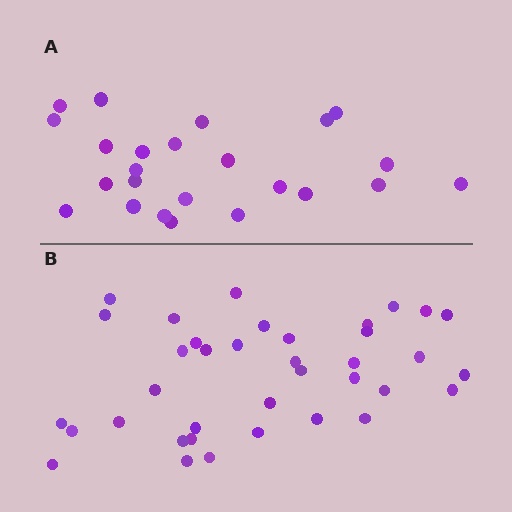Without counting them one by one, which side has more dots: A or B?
Region B (the bottom region) has more dots.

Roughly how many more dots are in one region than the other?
Region B has approximately 15 more dots than region A.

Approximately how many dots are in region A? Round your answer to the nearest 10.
About 20 dots. (The exact count is 24, which rounds to 20.)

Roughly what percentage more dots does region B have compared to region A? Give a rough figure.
About 55% more.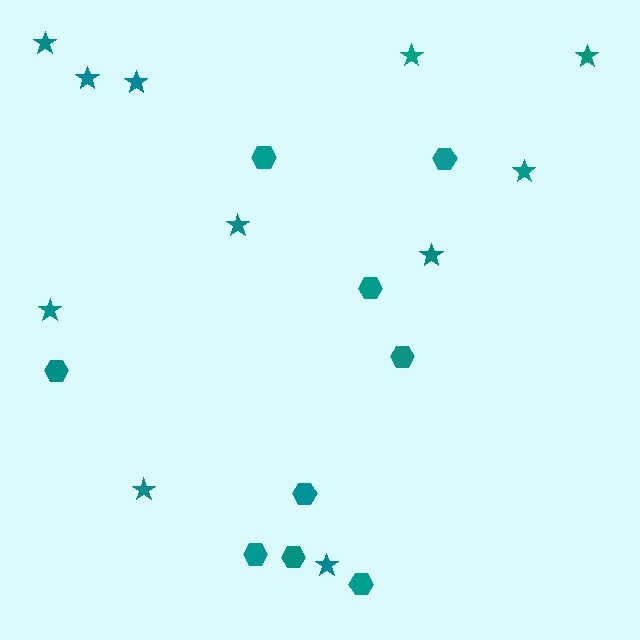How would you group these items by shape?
There are 2 groups: one group of stars (11) and one group of hexagons (9).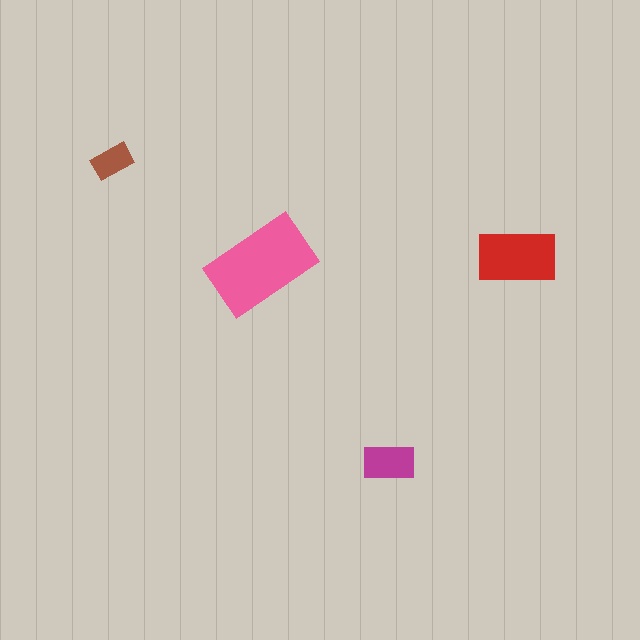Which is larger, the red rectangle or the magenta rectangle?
The red one.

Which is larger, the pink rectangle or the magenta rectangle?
The pink one.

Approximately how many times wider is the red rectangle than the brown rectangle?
About 2 times wider.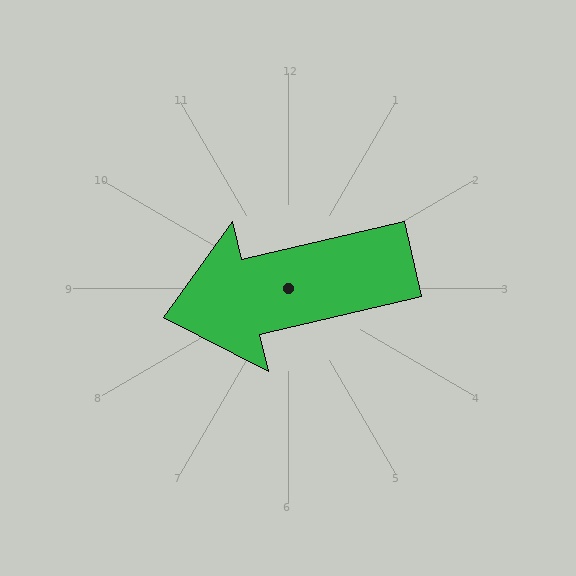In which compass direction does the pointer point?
West.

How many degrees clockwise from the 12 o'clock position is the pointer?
Approximately 257 degrees.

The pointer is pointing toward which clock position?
Roughly 9 o'clock.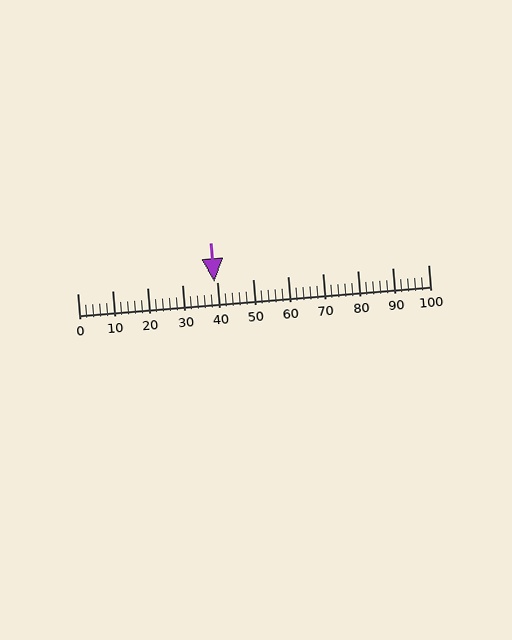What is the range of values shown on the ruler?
The ruler shows values from 0 to 100.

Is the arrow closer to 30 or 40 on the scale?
The arrow is closer to 40.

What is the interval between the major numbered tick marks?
The major tick marks are spaced 10 units apart.